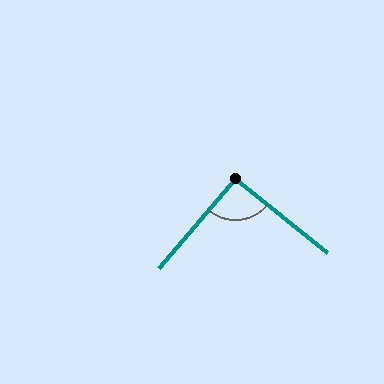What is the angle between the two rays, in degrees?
Approximately 91 degrees.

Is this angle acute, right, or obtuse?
It is approximately a right angle.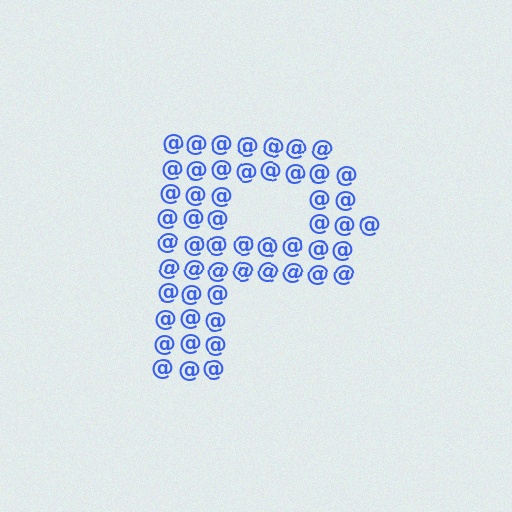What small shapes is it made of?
It is made of small at signs.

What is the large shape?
The large shape is the letter P.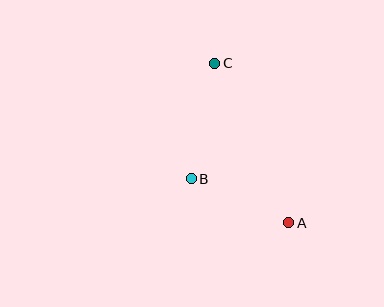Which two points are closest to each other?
Points A and B are closest to each other.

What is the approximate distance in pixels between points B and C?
The distance between B and C is approximately 118 pixels.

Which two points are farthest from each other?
Points A and C are farthest from each other.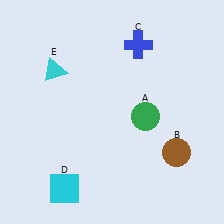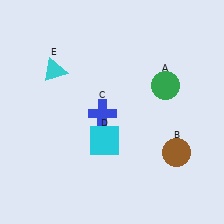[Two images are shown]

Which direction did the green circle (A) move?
The green circle (A) moved up.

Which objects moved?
The objects that moved are: the green circle (A), the blue cross (C), the cyan square (D).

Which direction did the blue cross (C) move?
The blue cross (C) moved down.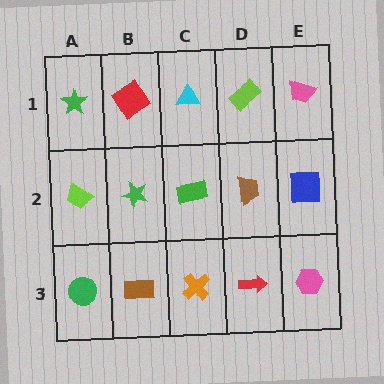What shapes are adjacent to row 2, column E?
A pink trapezoid (row 1, column E), a pink hexagon (row 3, column E), a brown trapezoid (row 2, column D).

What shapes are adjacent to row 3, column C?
A green rectangle (row 2, column C), a brown rectangle (row 3, column B), a red arrow (row 3, column D).